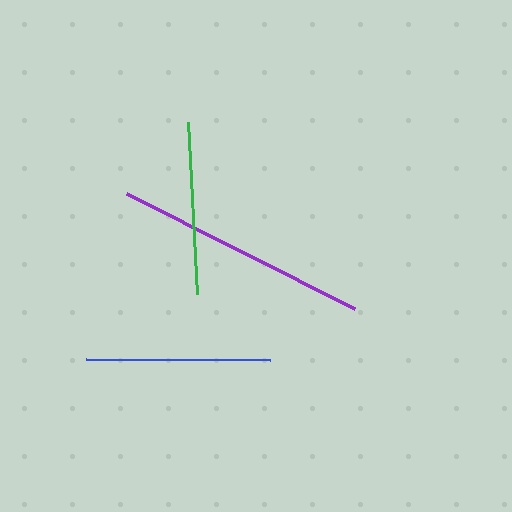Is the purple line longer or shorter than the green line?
The purple line is longer than the green line.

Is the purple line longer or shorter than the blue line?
The purple line is longer than the blue line.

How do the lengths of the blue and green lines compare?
The blue and green lines are approximately the same length.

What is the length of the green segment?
The green segment is approximately 172 pixels long.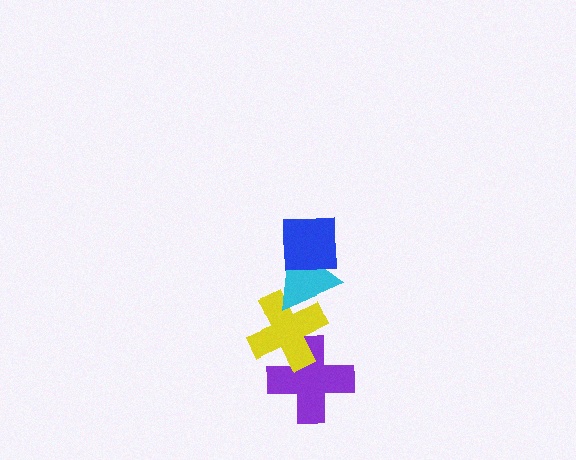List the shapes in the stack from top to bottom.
From top to bottom: the blue square, the cyan triangle, the yellow cross, the purple cross.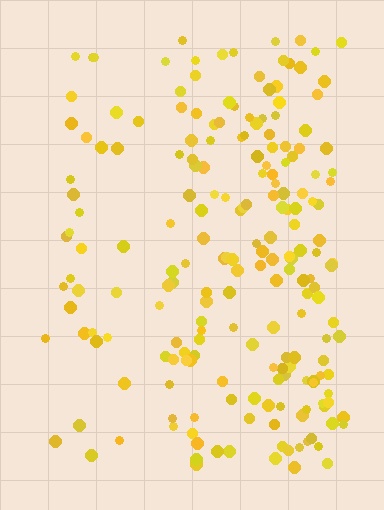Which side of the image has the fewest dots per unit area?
The left.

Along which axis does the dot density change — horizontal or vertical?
Horizontal.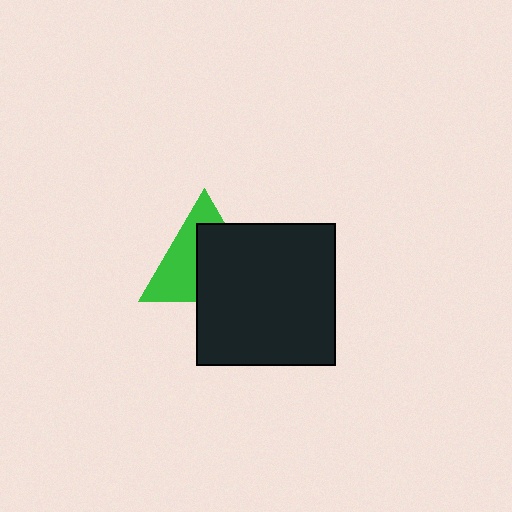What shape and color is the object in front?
The object in front is a black rectangle.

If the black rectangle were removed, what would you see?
You would see the complete green triangle.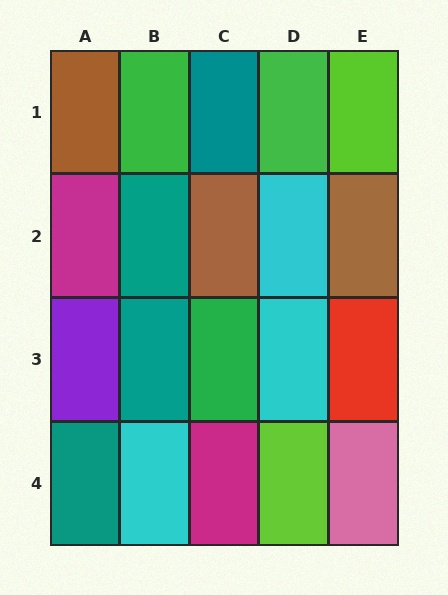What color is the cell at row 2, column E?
Brown.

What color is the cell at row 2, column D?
Cyan.